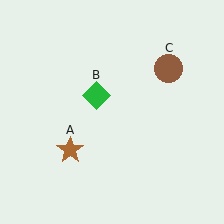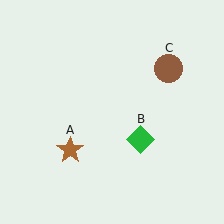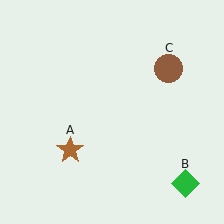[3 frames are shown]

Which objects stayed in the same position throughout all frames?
Brown star (object A) and brown circle (object C) remained stationary.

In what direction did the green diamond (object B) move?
The green diamond (object B) moved down and to the right.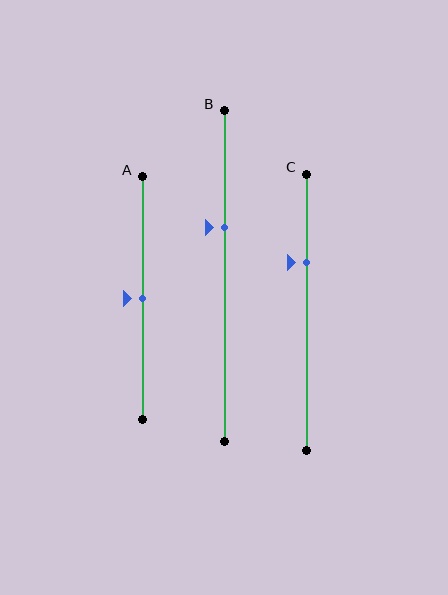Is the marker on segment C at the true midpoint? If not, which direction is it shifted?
No, the marker on segment C is shifted upward by about 18% of the segment length.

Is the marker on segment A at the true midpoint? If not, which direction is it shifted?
Yes, the marker on segment A is at the true midpoint.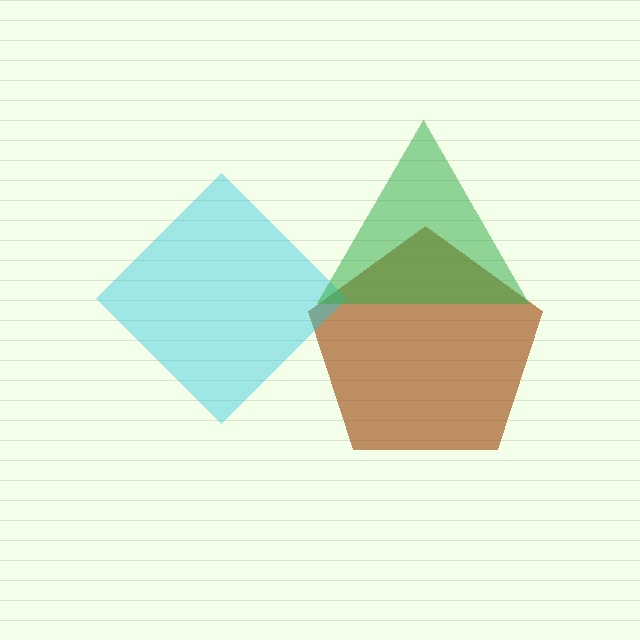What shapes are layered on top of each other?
The layered shapes are: a brown pentagon, a cyan diamond, a green triangle.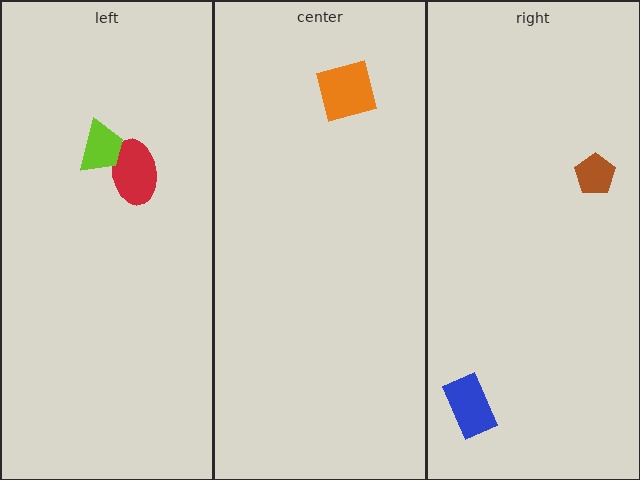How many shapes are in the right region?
2.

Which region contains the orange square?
The center region.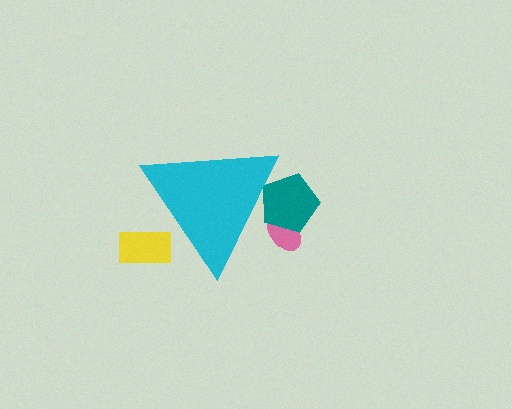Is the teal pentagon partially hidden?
Yes, the teal pentagon is partially hidden behind the cyan triangle.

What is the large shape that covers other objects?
A cyan triangle.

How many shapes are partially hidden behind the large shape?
3 shapes are partially hidden.